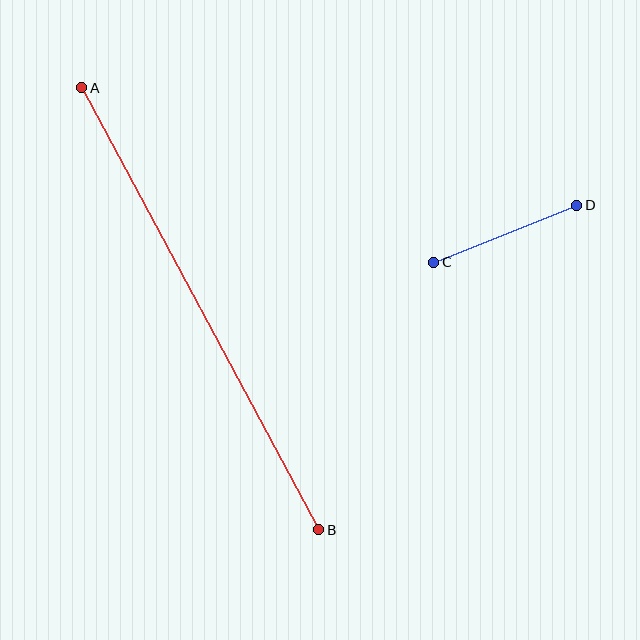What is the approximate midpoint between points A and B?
The midpoint is at approximately (200, 309) pixels.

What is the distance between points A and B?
The distance is approximately 502 pixels.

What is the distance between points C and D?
The distance is approximately 154 pixels.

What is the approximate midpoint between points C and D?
The midpoint is at approximately (505, 234) pixels.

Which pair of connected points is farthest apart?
Points A and B are farthest apart.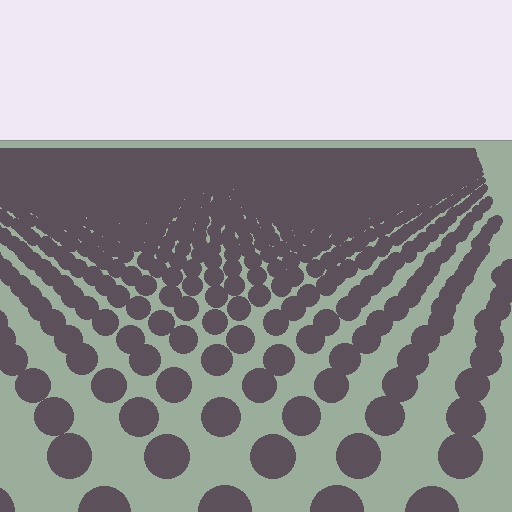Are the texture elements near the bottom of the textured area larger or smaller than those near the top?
Larger. Near the bottom, elements are closer to the viewer and appear at a bigger on-screen size.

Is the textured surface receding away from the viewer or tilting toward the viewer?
The surface is receding away from the viewer. Texture elements get smaller and denser toward the top.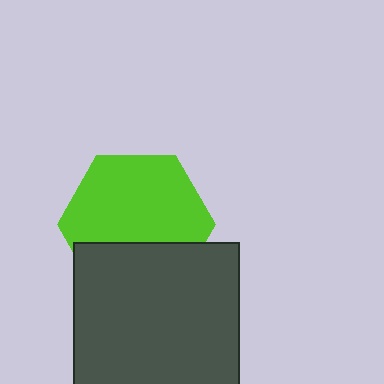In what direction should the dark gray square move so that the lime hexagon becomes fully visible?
The dark gray square should move down. That is the shortest direction to clear the overlap and leave the lime hexagon fully visible.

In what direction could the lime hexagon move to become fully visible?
The lime hexagon could move up. That would shift it out from behind the dark gray square entirely.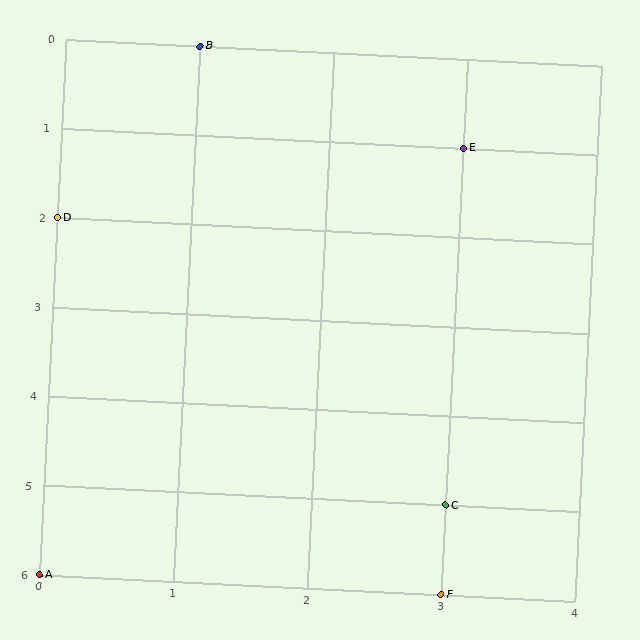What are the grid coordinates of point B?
Point B is at grid coordinates (1, 0).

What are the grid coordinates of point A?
Point A is at grid coordinates (0, 6).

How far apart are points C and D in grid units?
Points C and D are 3 columns and 3 rows apart (about 4.2 grid units diagonally).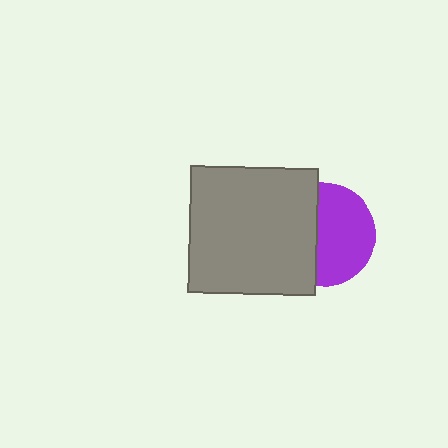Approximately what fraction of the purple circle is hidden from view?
Roughly 42% of the purple circle is hidden behind the gray square.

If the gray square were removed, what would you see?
You would see the complete purple circle.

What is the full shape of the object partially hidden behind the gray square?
The partially hidden object is a purple circle.